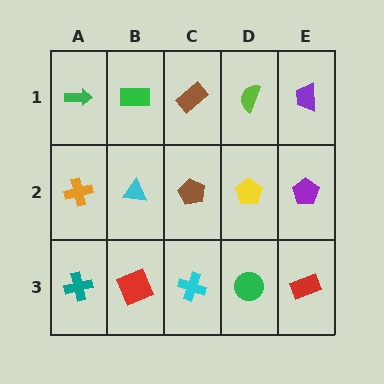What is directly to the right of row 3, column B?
A cyan cross.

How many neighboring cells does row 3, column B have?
3.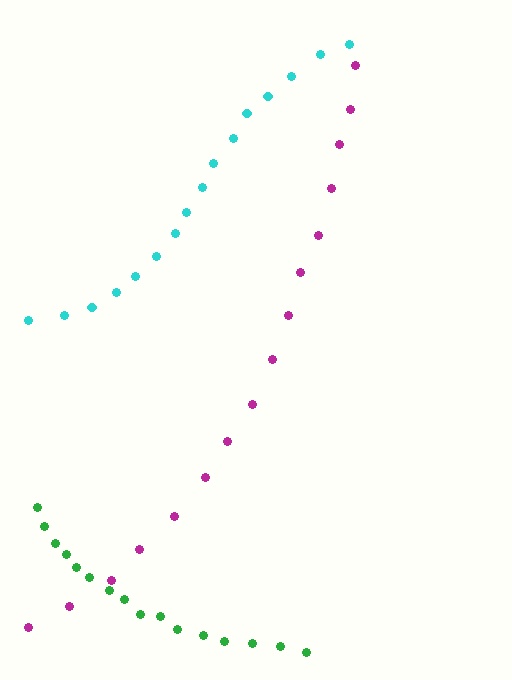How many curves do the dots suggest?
There are 3 distinct paths.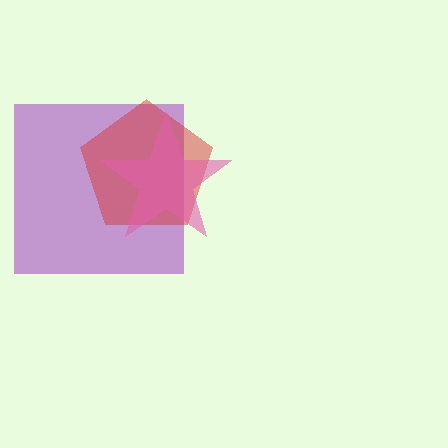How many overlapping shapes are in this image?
There are 3 overlapping shapes in the image.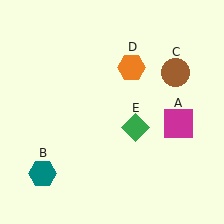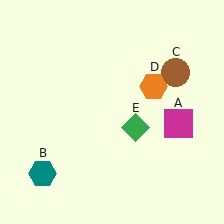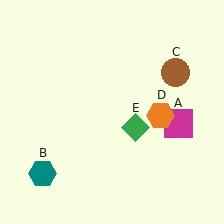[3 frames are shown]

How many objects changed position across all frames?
1 object changed position: orange hexagon (object D).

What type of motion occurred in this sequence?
The orange hexagon (object D) rotated clockwise around the center of the scene.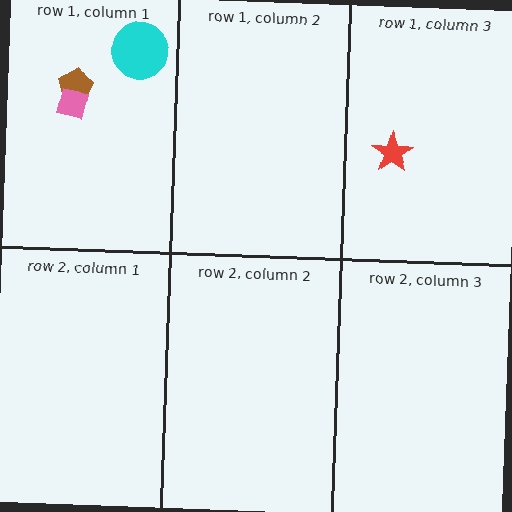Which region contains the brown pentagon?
The row 1, column 1 region.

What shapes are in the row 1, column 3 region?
The red star.